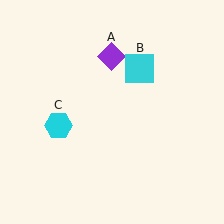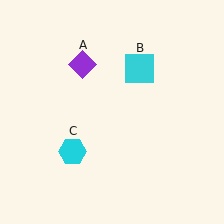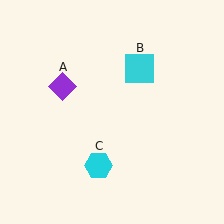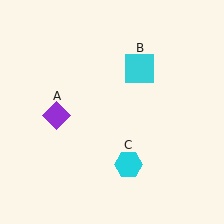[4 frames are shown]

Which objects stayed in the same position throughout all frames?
Cyan square (object B) remained stationary.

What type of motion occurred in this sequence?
The purple diamond (object A), cyan hexagon (object C) rotated counterclockwise around the center of the scene.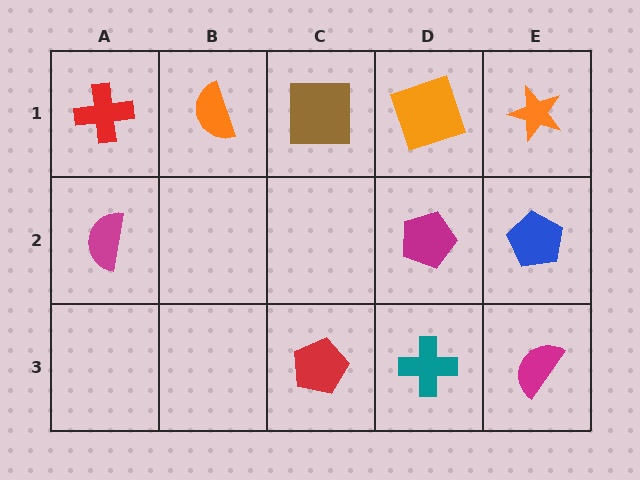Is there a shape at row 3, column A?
No, that cell is empty.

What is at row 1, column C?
A brown square.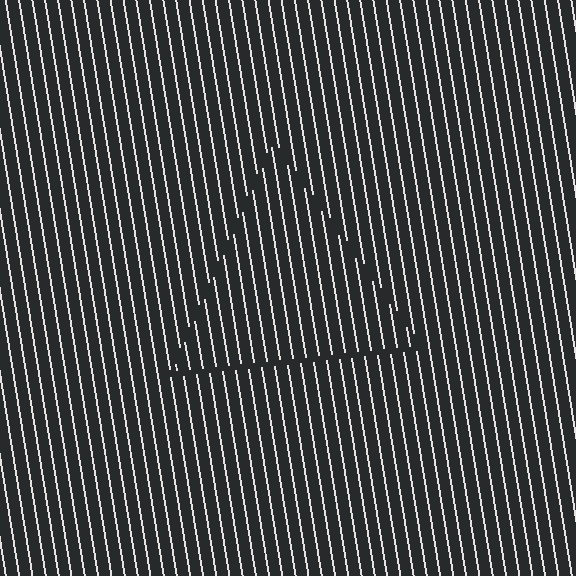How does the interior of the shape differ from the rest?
The interior of the shape contains the same grating, shifted by half a period — the contour is defined by the phase discontinuity where line-ends from the inner and outer gratings abut.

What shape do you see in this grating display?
An illusory triangle. The interior of the shape contains the same grating, shifted by half a period — the contour is defined by the phase discontinuity where line-ends from the inner and outer gratings abut.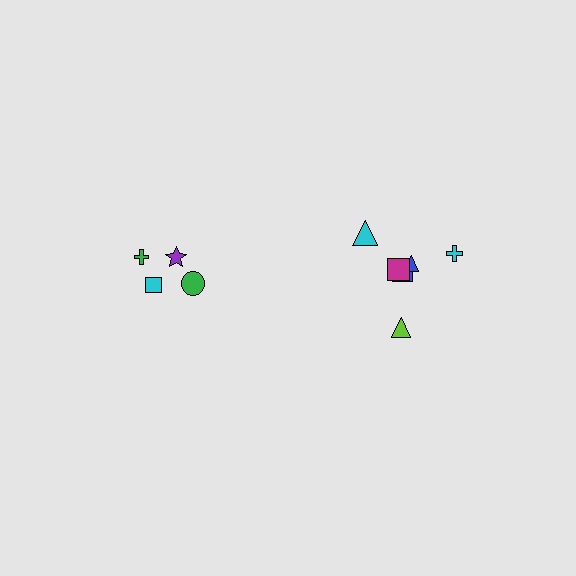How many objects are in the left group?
There are 4 objects.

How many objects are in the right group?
There are 6 objects.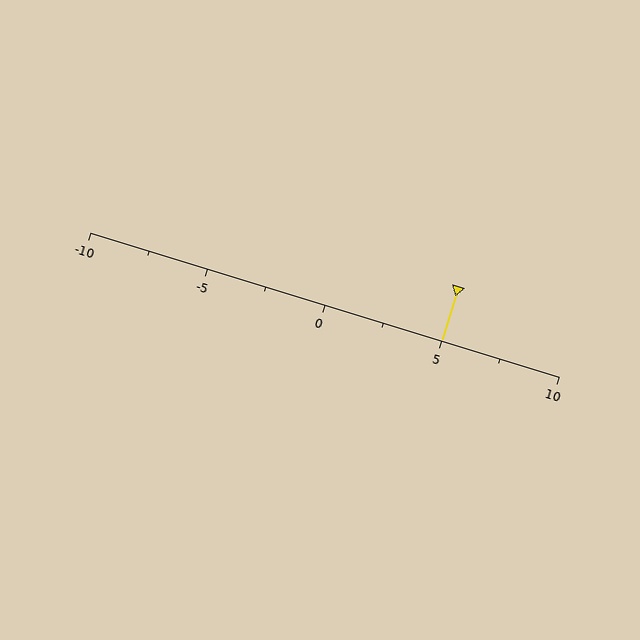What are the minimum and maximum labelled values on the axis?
The axis runs from -10 to 10.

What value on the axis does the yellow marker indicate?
The marker indicates approximately 5.